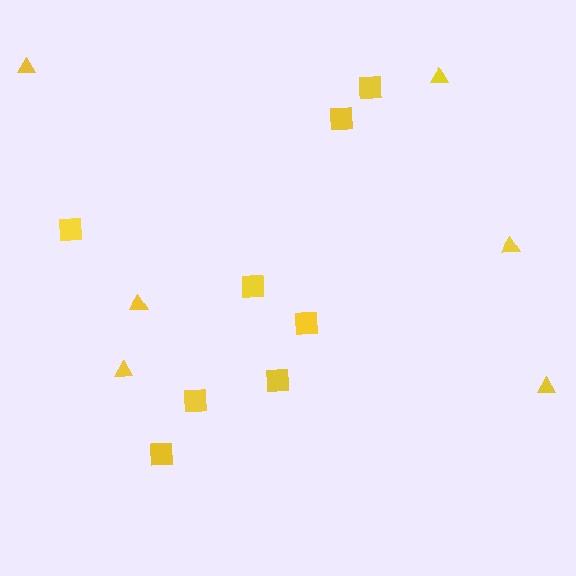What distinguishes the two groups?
There are 2 groups: one group of squares (8) and one group of triangles (6).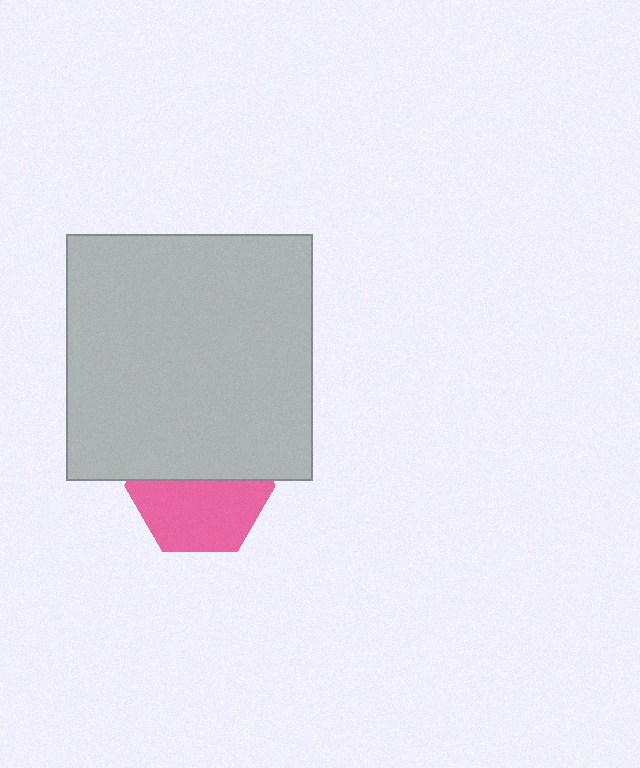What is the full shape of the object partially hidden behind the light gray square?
The partially hidden object is a pink hexagon.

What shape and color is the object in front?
The object in front is a light gray square.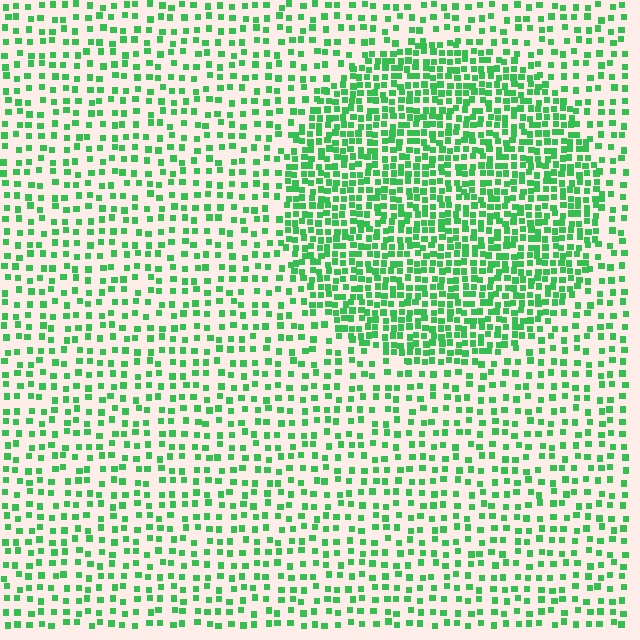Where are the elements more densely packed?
The elements are more densely packed inside the circle boundary.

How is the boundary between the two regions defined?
The boundary is defined by a change in element density (approximately 2.2x ratio). All elements are the same color, size, and shape.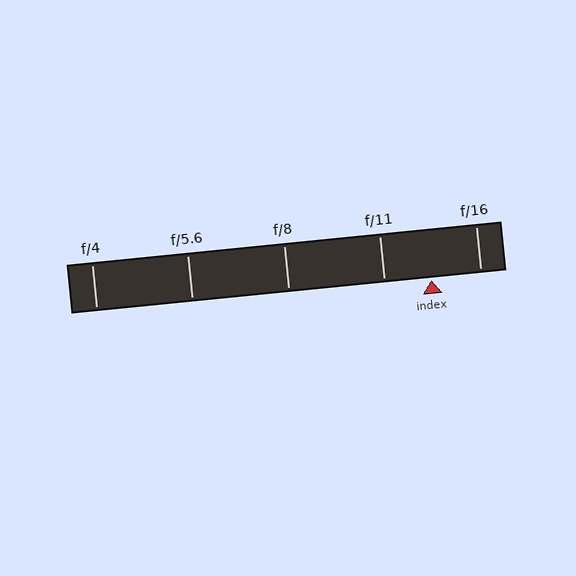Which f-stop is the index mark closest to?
The index mark is closest to f/11.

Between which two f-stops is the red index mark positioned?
The index mark is between f/11 and f/16.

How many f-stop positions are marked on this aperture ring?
There are 5 f-stop positions marked.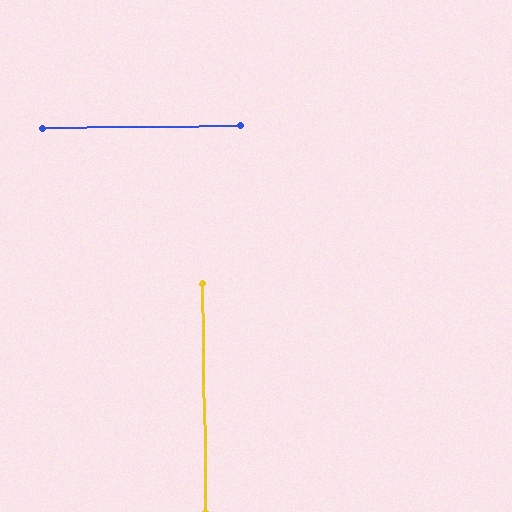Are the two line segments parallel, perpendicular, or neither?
Perpendicular — they meet at approximately 90°.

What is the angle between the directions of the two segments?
Approximately 90 degrees.